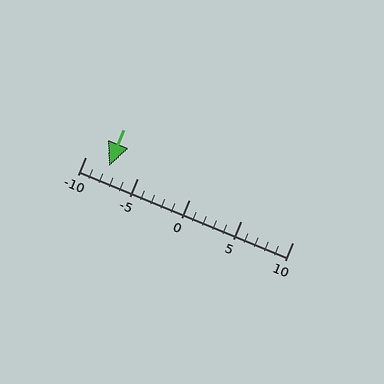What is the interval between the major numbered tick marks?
The major tick marks are spaced 5 units apart.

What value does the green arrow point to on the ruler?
The green arrow points to approximately -8.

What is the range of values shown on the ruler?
The ruler shows values from -10 to 10.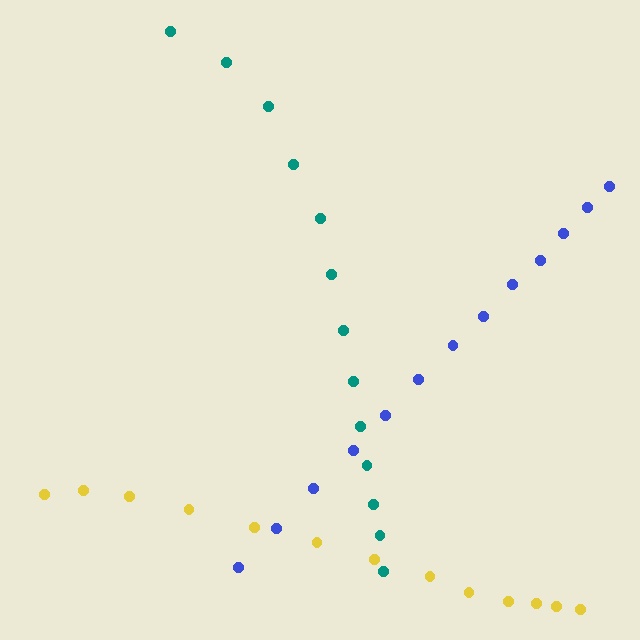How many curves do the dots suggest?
There are 3 distinct paths.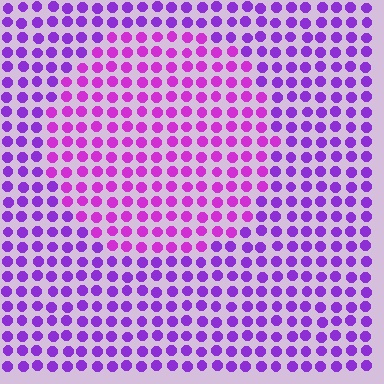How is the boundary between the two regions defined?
The boundary is defined purely by a slight shift in hue (about 25 degrees). Spacing, size, and orientation are identical on both sides.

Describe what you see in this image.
The image is filled with small purple elements in a uniform arrangement. A circle-shaped region is visible where the elements are tinted to a slightly different hue, forming a subtle color boundary.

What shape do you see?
I see a circle.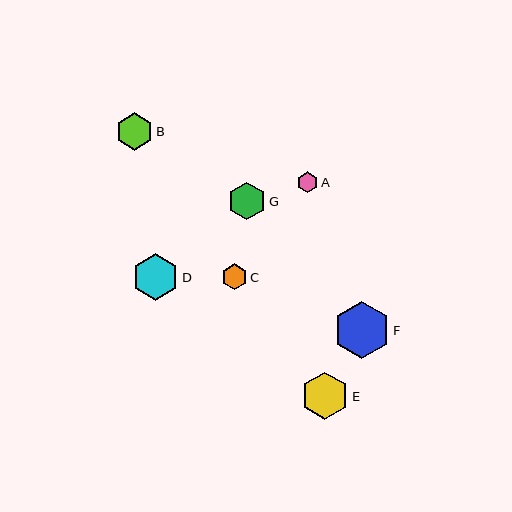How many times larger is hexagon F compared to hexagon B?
Hexagon F is approximately 1.5 times the size of hexagon B.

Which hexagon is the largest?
Hexagon F is the largest with a size of approximately 57 pixels.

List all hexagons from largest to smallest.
From largest to smallest: F, E, D, B, G, C, A.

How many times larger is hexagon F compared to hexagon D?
Hexagon F is approximately 1.2 times the size of hexagon D.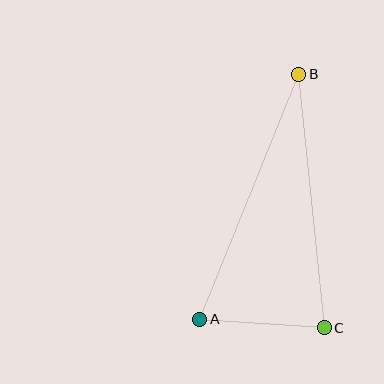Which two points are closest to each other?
Points A and C are closest to each other.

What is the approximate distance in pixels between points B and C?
The distance between B and C is approximately 255 pixels.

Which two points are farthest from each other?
Points A and B are farthest from each other.